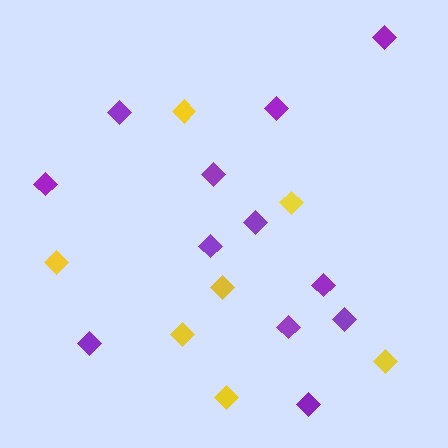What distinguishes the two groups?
There are 2 groups: one group of purple diamonds (12) and one group of yellow diamonds (7).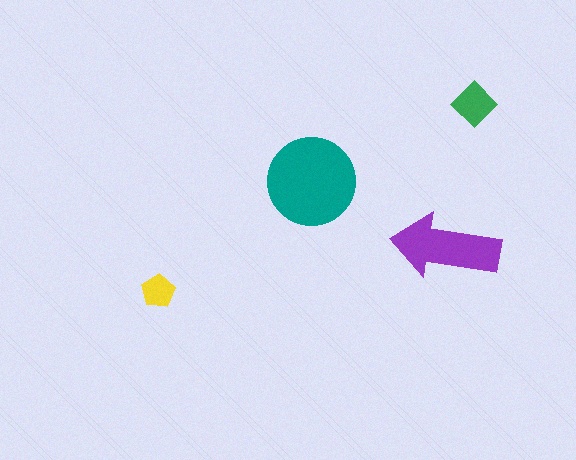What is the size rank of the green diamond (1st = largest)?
3rd.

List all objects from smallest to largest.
The yellow pentagon, the green diamond, the purple arrow, the teal circle.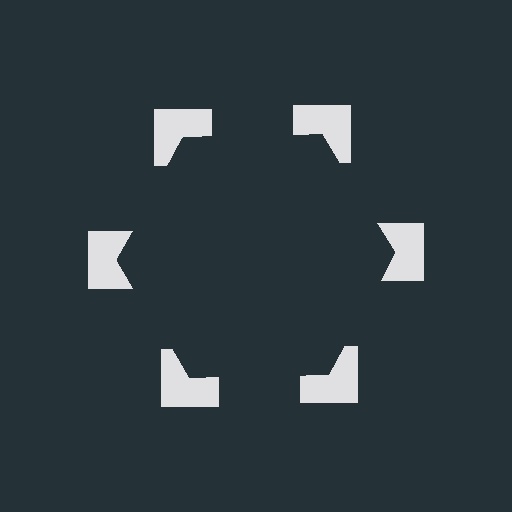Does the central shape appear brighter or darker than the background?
It typically appears slightly darker than the background, even though no actual brightness change is drawn.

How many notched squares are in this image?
There are 6 — one at each vertex of the illusory hexagon.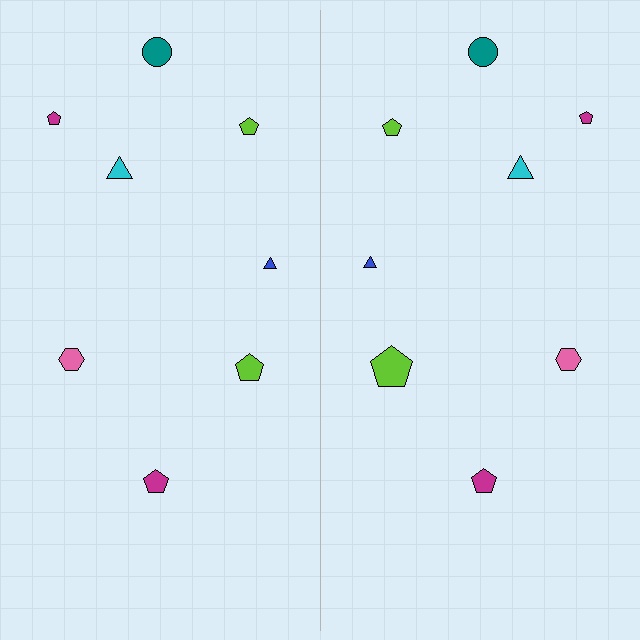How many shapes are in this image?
There are 16 shapes in this image.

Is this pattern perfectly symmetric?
No, the pattern is not perfectly symmetric. The lime pentagon on the right side has a different size than its mirror counterpart.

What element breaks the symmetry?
The lime pentagon on the right side has a different size than its mirror counterpart.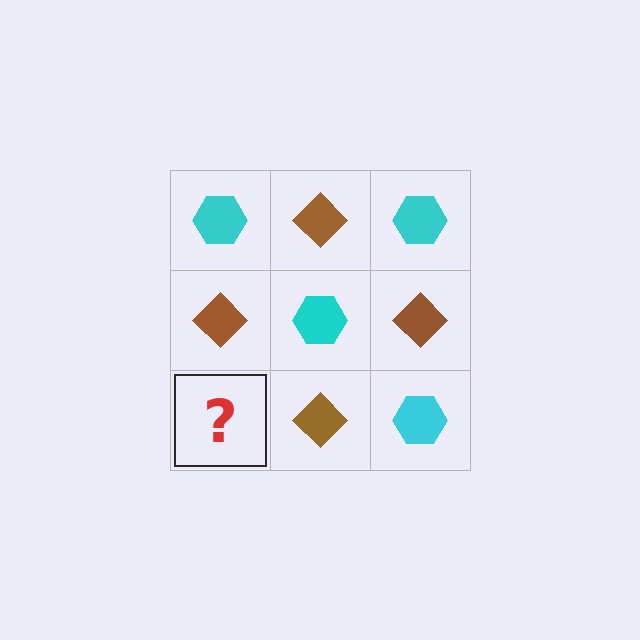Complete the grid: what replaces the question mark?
The question mark should be replaced with a cyan hexagon.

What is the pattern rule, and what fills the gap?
The rule is that it alternates cyan hexagon and brown diamond in a checkerboard pattern. The gap should be filled with a cyan hexagon.